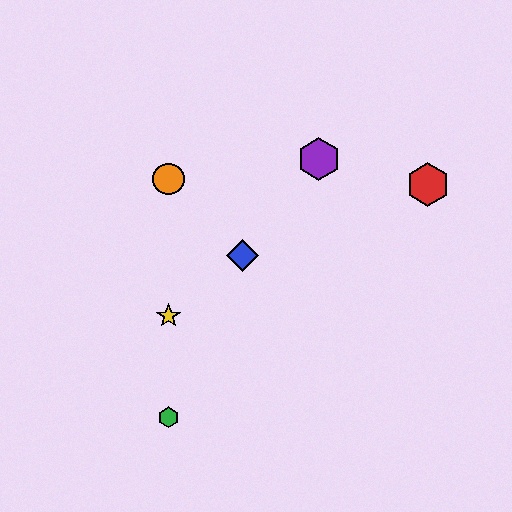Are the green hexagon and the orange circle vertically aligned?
Yes, both are at x≈169.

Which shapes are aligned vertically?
The green hexagon, the yellow star, the orange circle are aligned vertically.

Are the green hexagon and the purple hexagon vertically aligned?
No, the green hexagon is at x≈169 and the purple hexagon is at x≈319.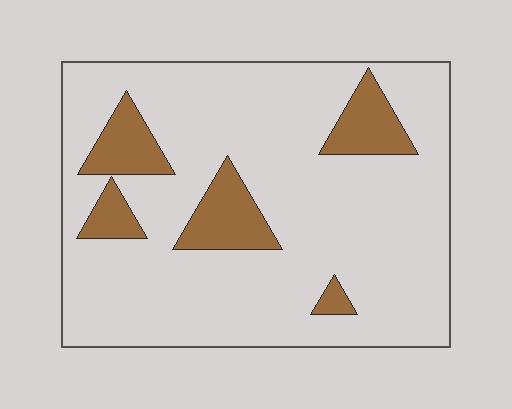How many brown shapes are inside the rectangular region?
5.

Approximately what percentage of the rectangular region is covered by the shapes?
Approximately 15%.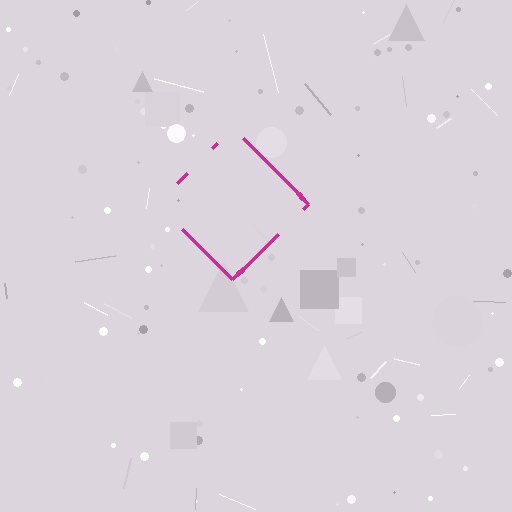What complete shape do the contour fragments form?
The contour fragments form a diamond.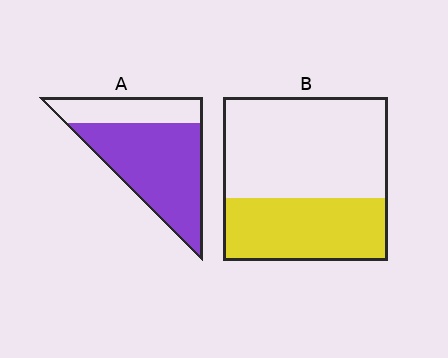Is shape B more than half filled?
No.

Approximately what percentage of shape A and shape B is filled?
A is approximately 70% and B is approximately 40%.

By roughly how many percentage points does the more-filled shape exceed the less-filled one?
By roughly 30 percentage points (A over B).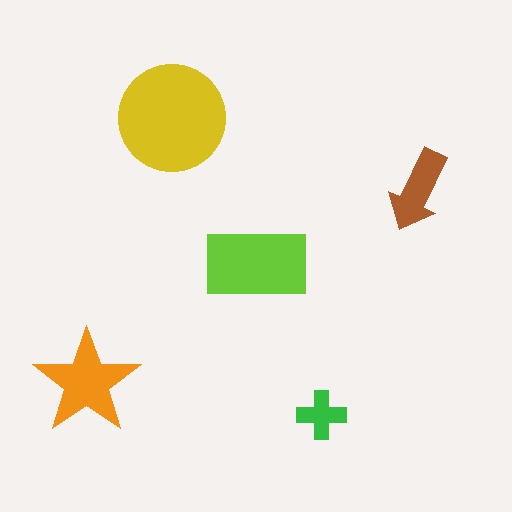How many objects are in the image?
There are 5 objects in the image.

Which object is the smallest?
The green cross.